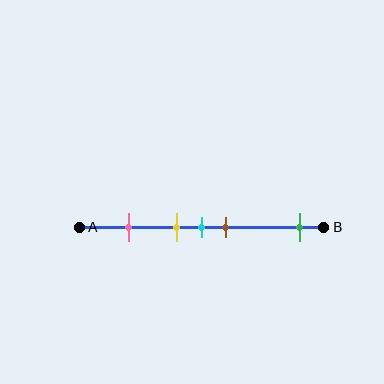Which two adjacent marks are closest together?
The yellow and cyan marks are the closest adjacent pair.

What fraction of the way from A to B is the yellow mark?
The yellow mark is approximately 40% (0.4) of the way from A to B.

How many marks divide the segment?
There are 5 marks dividing the segment.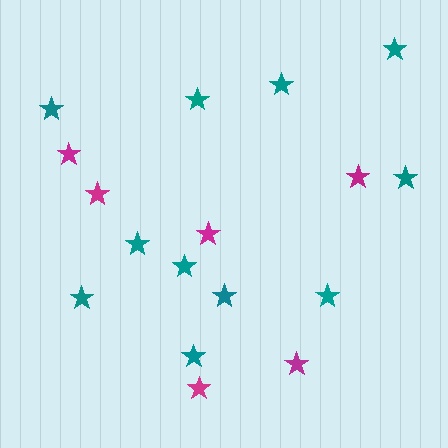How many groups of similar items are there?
There are 2 groups: one group of teal stars (11) and one group of magenta stars (6).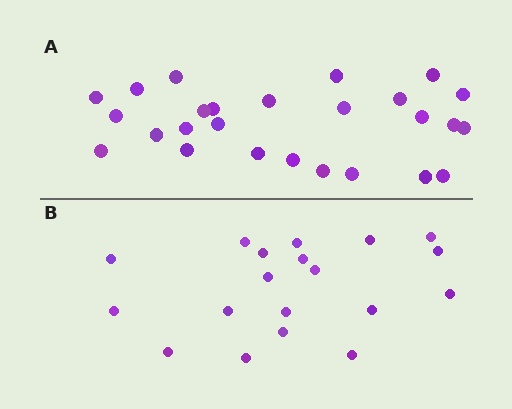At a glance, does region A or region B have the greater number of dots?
Region A (the top region) has more dots.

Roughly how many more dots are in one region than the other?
Region A has roughly 8 or so more dots than region B.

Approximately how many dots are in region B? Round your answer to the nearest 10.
About 20 dots. (The exact count is 19, which rounds to 20.)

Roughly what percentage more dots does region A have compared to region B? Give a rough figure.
About 35% more.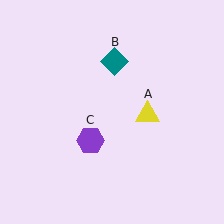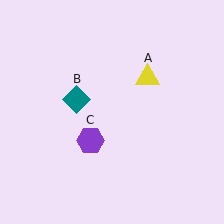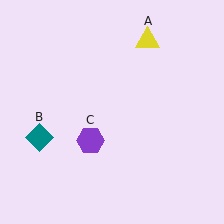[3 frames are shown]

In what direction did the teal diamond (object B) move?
The teal diamond (object B) moved down and to the left.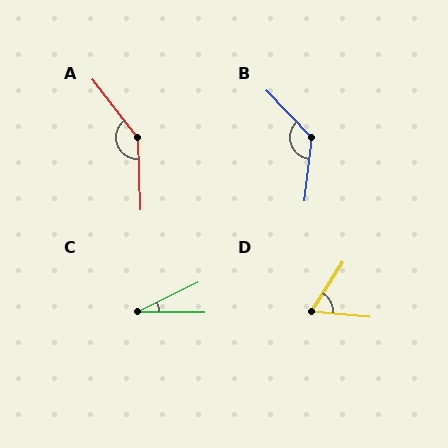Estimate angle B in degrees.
Approximately 129 degrees.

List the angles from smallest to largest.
C (26°), D (63°), B (129°), A (145°).